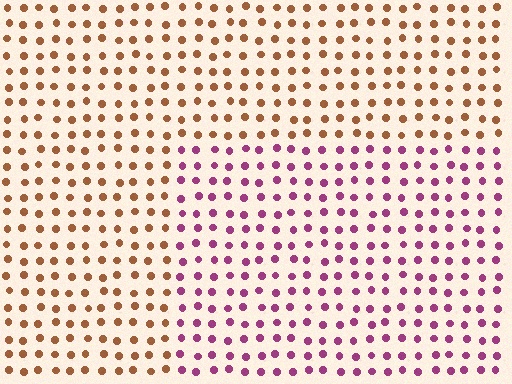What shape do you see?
I see a rectangle.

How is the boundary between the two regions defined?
The boundary is defined purely by a slight shift in hue (about 65 degrees). Spacing, size, and orientation are identical on both sides.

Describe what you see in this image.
The image is filled with small brown elements in a uniform arrangement. A rectangle-shaped region is visible where the elements are tinted to a slightly different hue, forming a subtle color boundary.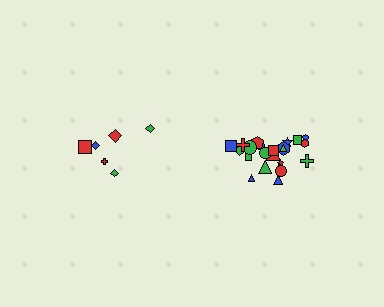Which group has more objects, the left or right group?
The right group.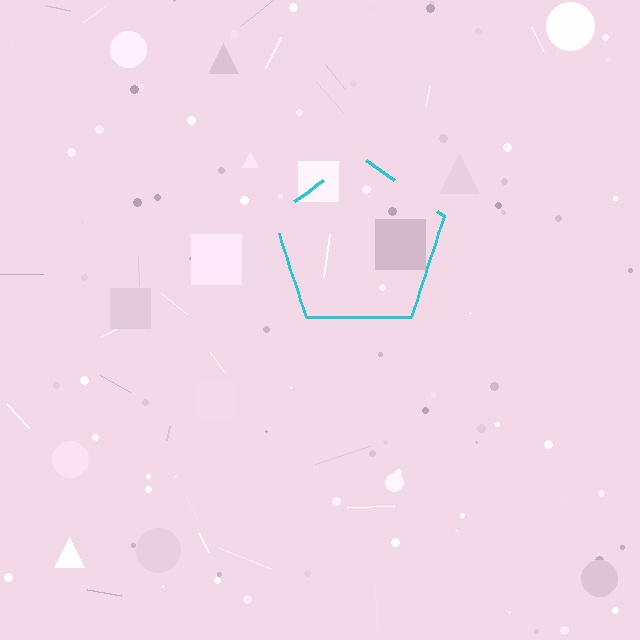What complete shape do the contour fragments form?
The contour fragments form a pentagon.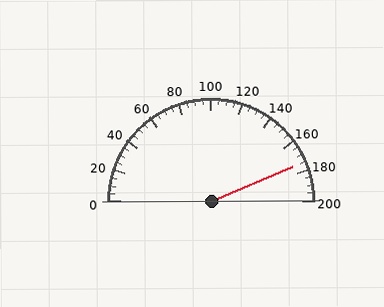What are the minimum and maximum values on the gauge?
The gauge ranges from 0 to 200.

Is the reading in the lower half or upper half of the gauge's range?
The reading is in the upper half of the range (0 to 200).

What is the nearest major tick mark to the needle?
The nearest major tick mark is 180.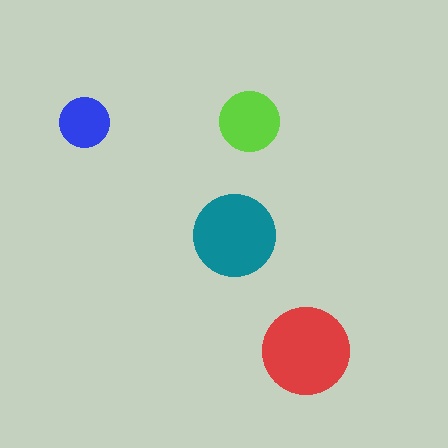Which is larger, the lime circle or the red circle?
The red one.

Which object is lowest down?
The red circle is bottommost.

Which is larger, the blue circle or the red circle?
The red one.